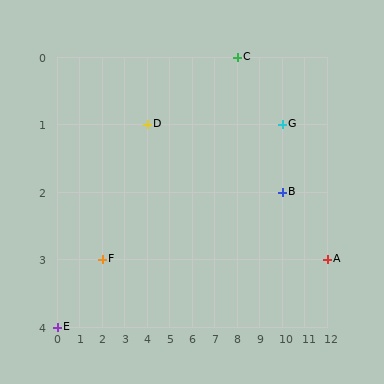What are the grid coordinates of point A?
Point A is at grid coordinates (12, 3).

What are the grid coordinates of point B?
Point B is at grid coordinates (10, 2).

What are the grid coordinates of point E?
Point E is at grid coordinates (0, 4).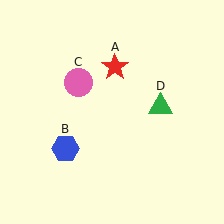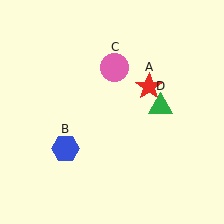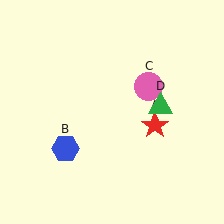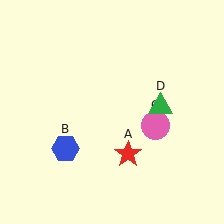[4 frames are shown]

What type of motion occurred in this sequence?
The red star (object A), pink circle (object C) rotated clockwise around the center of the scene.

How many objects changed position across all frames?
2 objects changed position: red star (object A), pink circle (object C).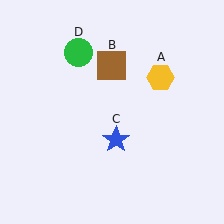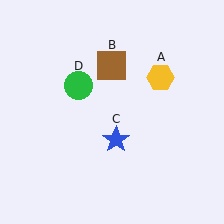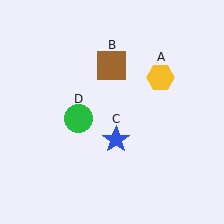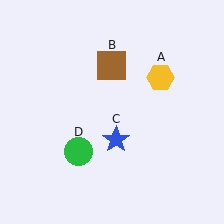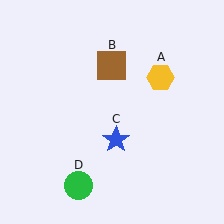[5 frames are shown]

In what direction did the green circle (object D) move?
The green circle (object D) moved down.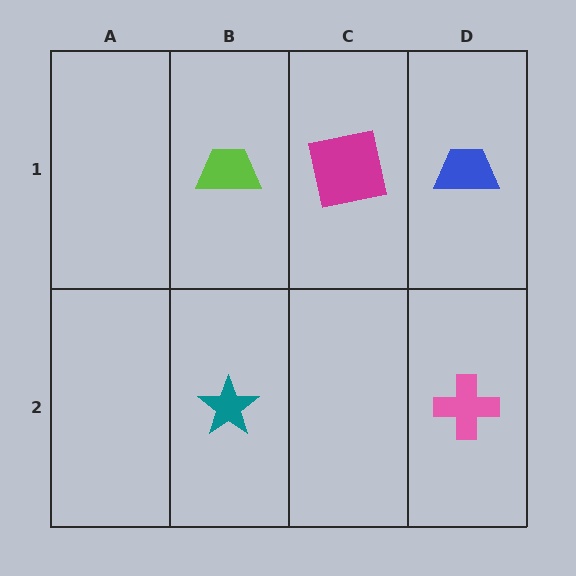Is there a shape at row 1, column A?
No, that cell is empty.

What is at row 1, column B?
A lime trapezoid.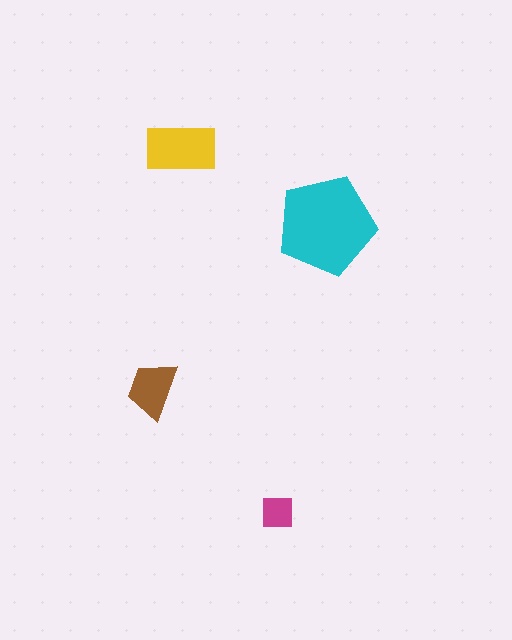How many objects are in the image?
There are 4 objects in the image.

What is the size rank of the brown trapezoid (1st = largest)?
3rd.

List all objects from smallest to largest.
The magenta square, the brown trapezoid, the yellow rectangle, the cyan pentagon.